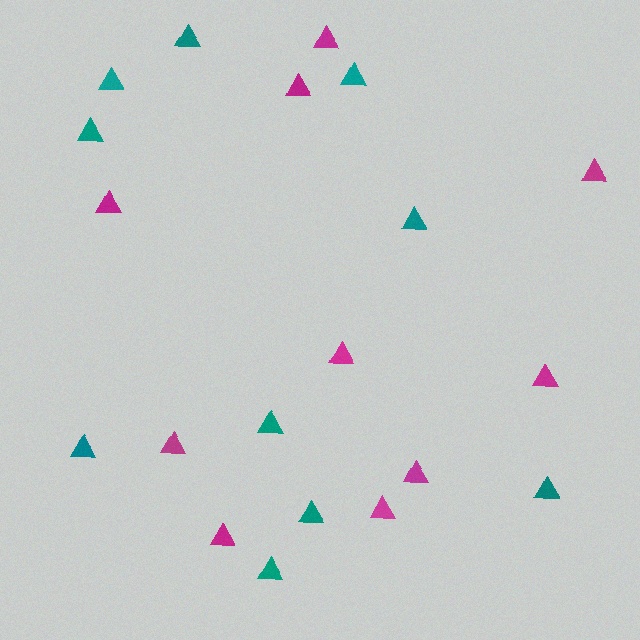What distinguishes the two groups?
There are 2 groups: one group of magenta triangles (10) and one group of teal triangles (10).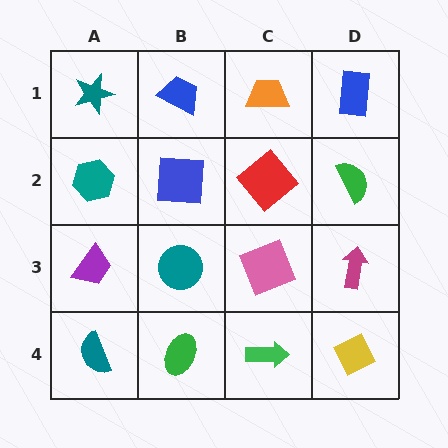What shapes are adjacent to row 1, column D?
A green semicircle (row 2, column D), an orange trapezoid (row 1, column C).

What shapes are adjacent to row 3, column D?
A green semicircle (row 2, column D), a yellow diamond (row 4, column D), a pink square (row 3, column C).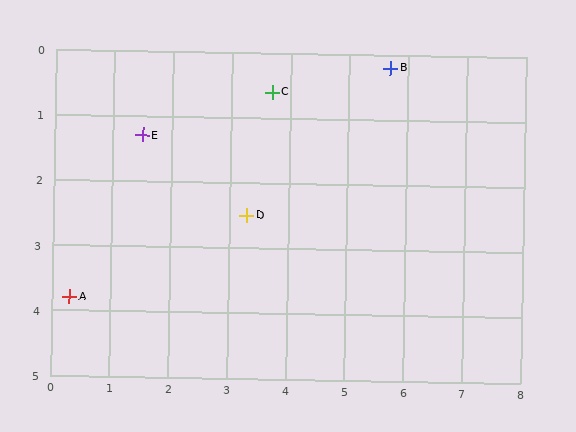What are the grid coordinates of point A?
Point A is at approximately (0.3, 3.8).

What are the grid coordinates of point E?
Point E is at approximately (1.5, 1.3).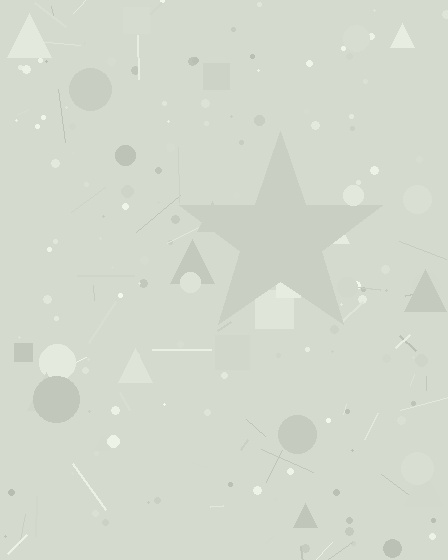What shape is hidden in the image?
A star is hidden in the image.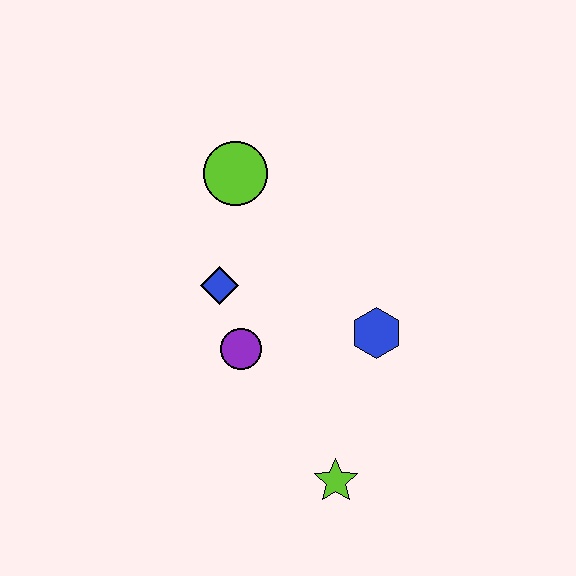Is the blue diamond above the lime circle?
No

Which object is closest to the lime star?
The blue hexagon is closest to the lime star.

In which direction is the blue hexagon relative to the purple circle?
The blue hexagon is to the right of the purple circle.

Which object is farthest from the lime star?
The lime circle is farthest from the lime star.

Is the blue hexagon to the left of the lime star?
No